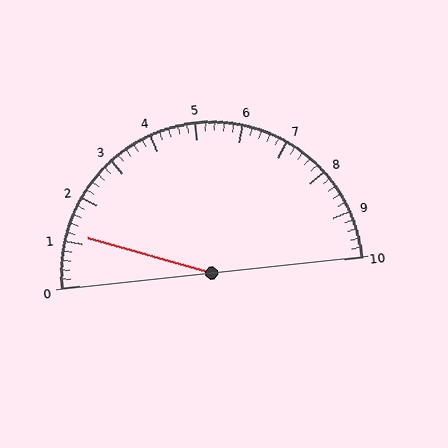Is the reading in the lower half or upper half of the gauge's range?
The reading is in the lower half of the range (0 to 10).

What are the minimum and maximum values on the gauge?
The gauge ranges from 0 to 10.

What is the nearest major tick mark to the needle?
The nearest major tick mark is 1.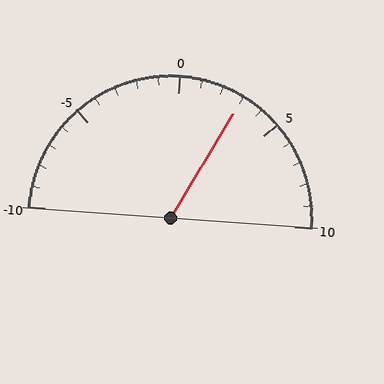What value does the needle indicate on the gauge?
The needle indicates approximately 3.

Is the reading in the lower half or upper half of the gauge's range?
The reading is in the upper half of the range (-10 to 10).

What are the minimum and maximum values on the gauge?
The gauge ranges from -10 to 10.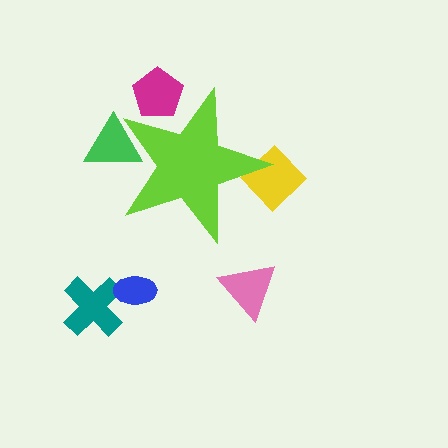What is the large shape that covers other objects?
A lime star.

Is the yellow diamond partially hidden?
Yes, the yellow diamond is partially hidden behind the lime star.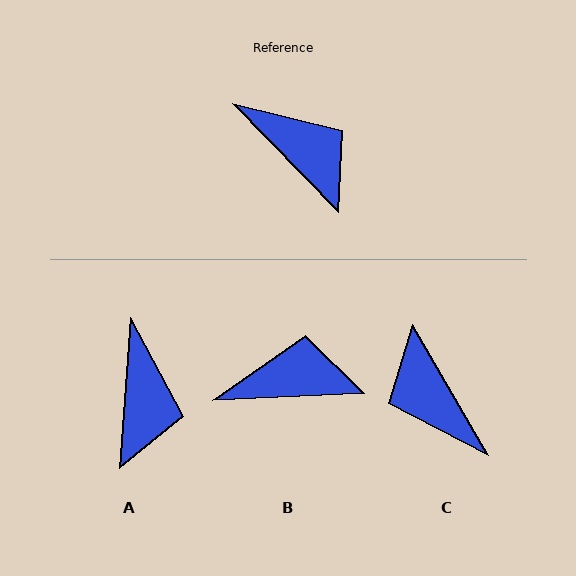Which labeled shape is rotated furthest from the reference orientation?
C, about 166 degrees away.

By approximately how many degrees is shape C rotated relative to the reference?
Approximately 166 degrees counter-clockwise.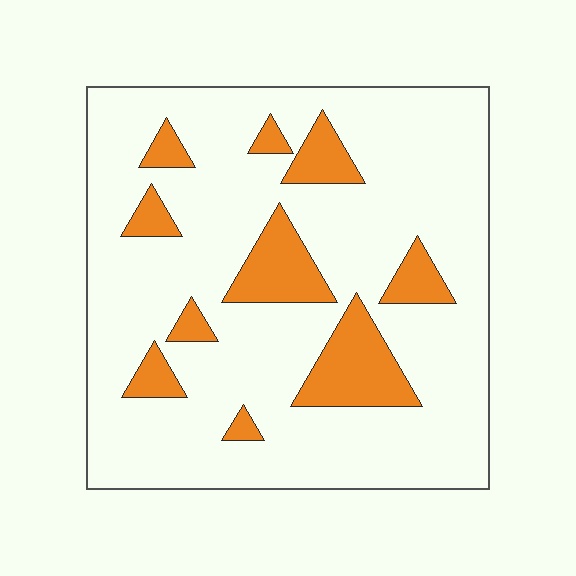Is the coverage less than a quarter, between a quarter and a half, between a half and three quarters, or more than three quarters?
Less than a quarter.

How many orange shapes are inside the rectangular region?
10.